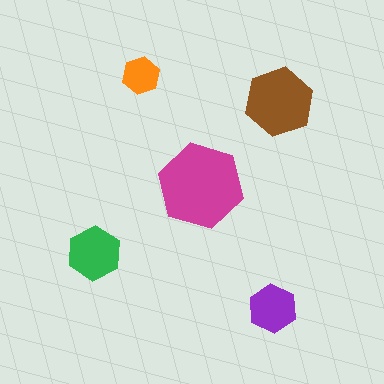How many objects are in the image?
There are 5 objects in the image.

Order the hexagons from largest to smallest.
the magenta one, the brown one, the green one, the purple one, the orange one.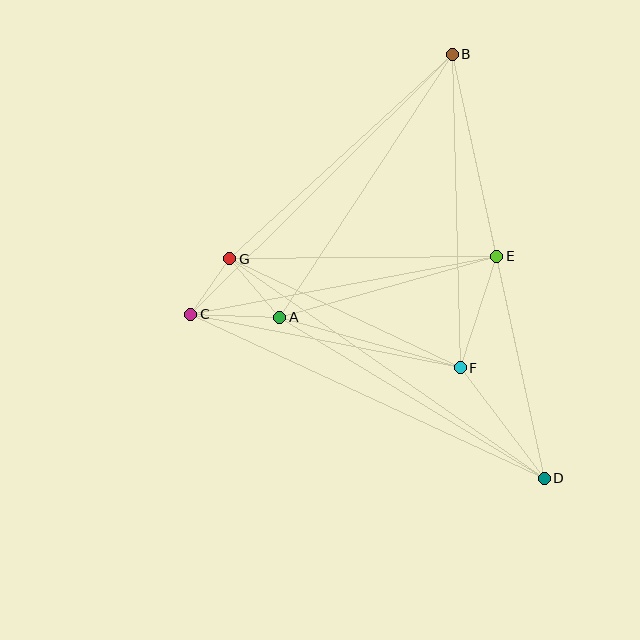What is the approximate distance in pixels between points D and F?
The distance between D and F is approximately 139 pixels.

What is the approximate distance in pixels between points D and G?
The distance between D and G is approximately 383 pixels.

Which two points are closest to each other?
Points C and G are closest to each other.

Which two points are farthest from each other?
Points B and D are farthest from each other.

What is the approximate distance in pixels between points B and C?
The distance between B and C is approximately 369 pixels.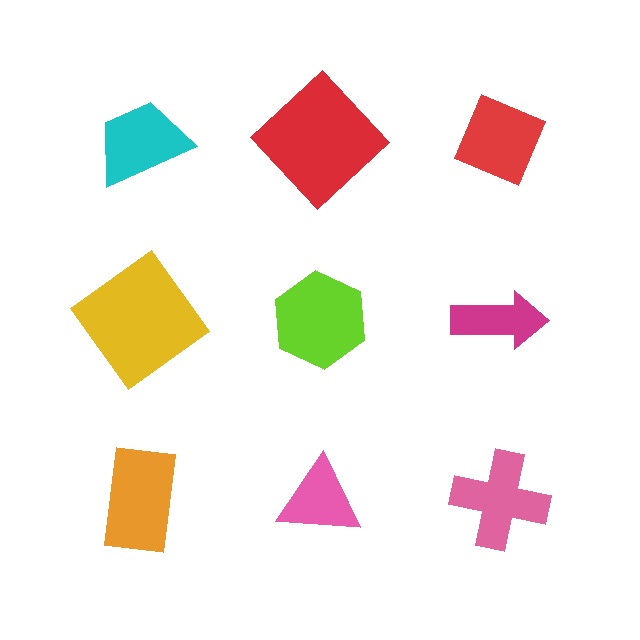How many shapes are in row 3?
3 shapes.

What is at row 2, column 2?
A lime hexagon.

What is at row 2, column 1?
A yellow diamond.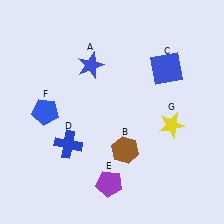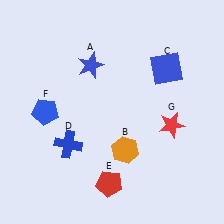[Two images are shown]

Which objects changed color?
B changed from brown to orange. E changed from purple to red. G changed from yellow to red.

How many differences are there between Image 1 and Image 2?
There are 3 differences between the two images.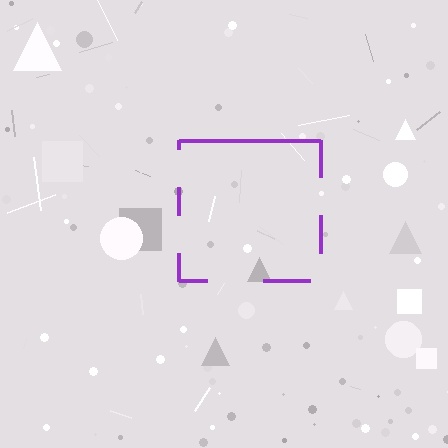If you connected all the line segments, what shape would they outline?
They would outline a square.